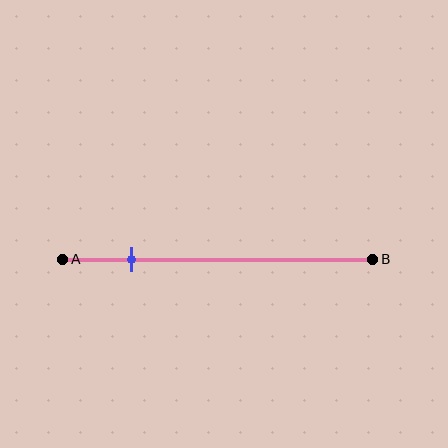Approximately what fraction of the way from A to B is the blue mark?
The blue mark is approximately 20% of the way from A to B.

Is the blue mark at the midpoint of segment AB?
No, the mark is at about 20% from A, not at the 50% midpoint.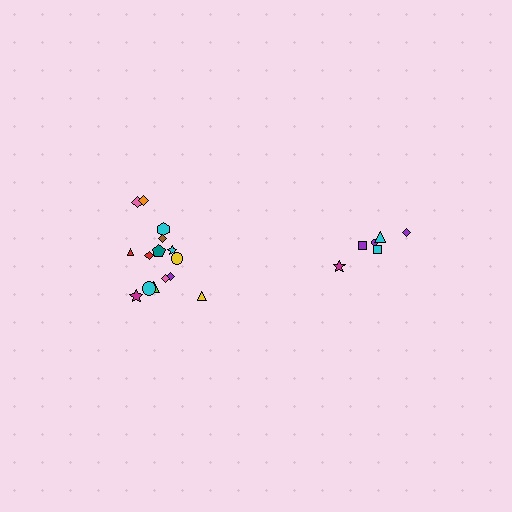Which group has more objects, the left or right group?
The left group.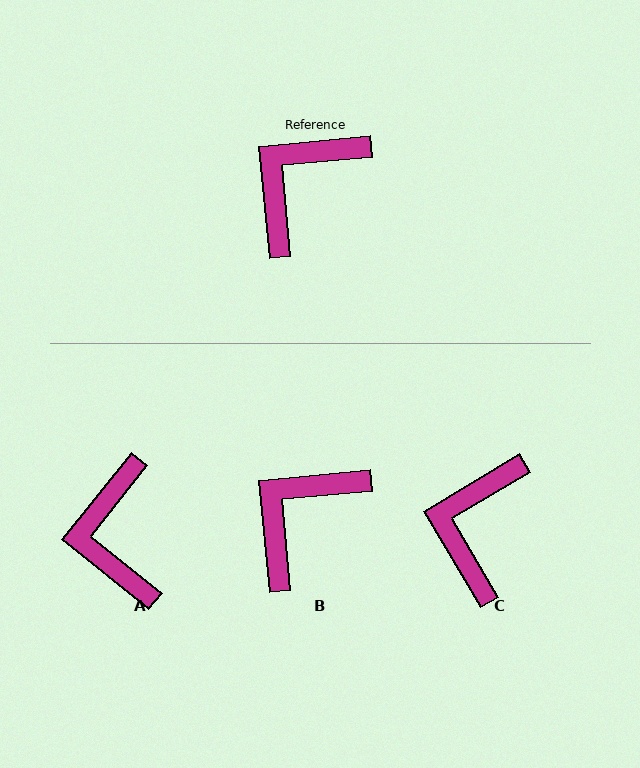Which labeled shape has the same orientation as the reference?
B.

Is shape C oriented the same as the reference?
No, it is off by about 25 degrees.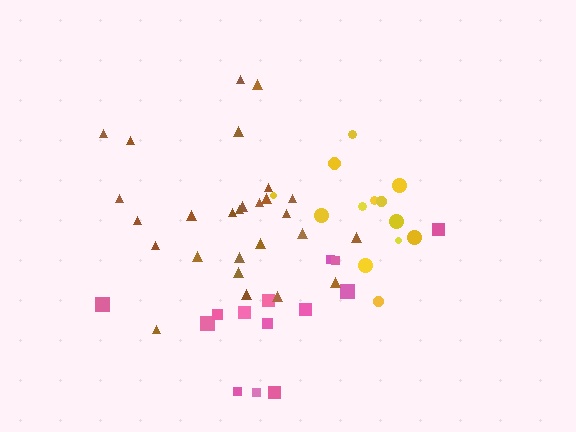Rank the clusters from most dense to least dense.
yellow, brown, pink.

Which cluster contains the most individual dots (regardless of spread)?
Brown (28).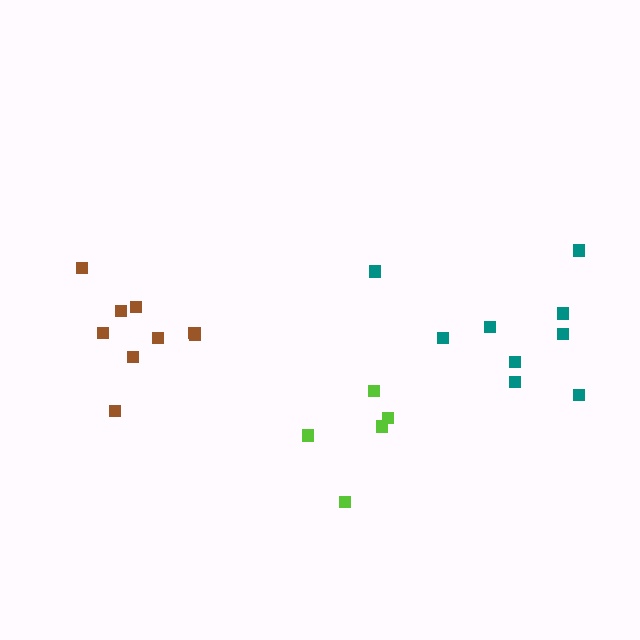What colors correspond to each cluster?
The clusters are colored: brown, lime, teal.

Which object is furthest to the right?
The teal cluster is rightmost.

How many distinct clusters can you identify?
There are 3 distinct clusters.